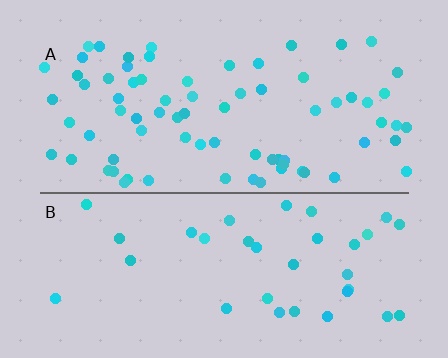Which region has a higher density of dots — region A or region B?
A (the top).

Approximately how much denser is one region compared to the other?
Approximately 2.1× — region A over region B.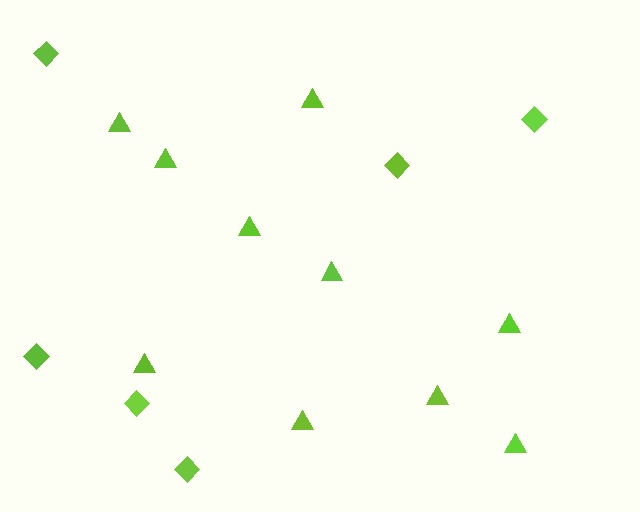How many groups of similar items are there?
There are 2 groups: one group of triangles (10) and one group of diamonds (6).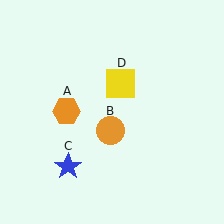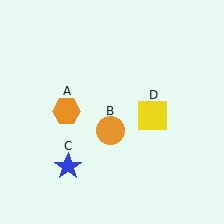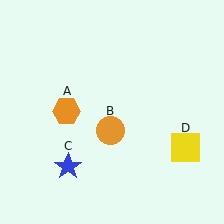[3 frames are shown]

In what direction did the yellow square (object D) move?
The yellow square (object D) moved down and to the right.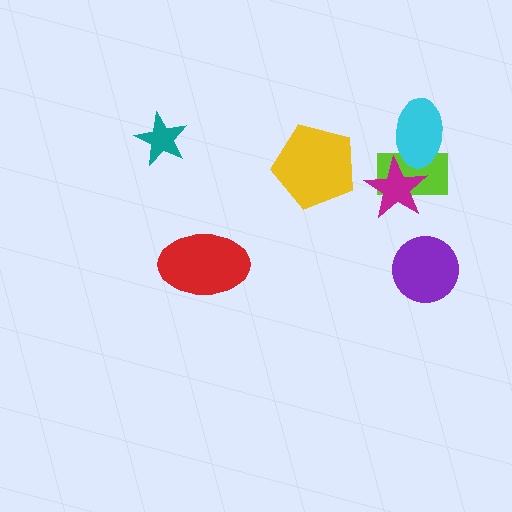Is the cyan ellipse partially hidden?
Yes, it is partially covered by another shape.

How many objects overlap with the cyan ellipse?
2 objects overlap with the cyan ellipse.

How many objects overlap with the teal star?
0 objects overlap with the teal star.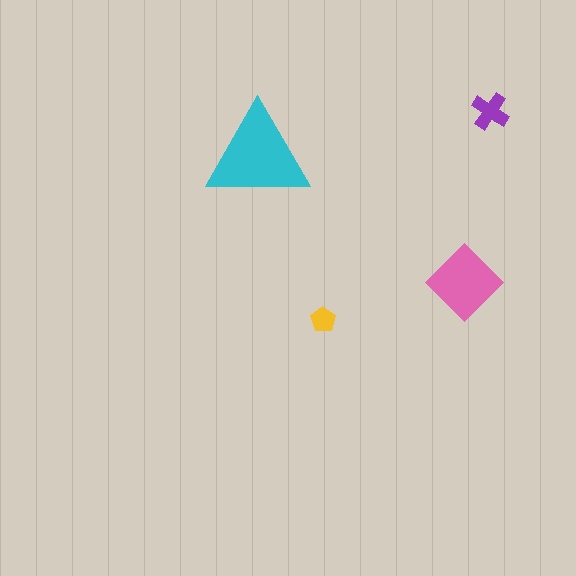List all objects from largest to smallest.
The cyan triangle, the pink diamond, the purple cross, the yellow pentagon.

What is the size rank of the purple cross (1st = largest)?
3rd.